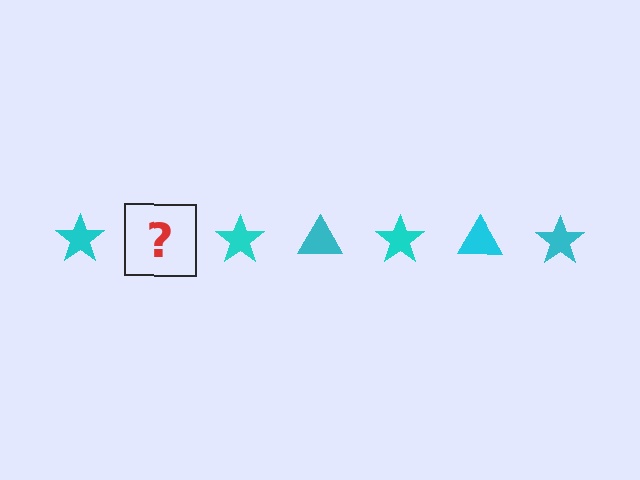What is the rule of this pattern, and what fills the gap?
The rule is that the pattern cycles through star, triangle shapes in cyan. The gap should be filled with a cyan triangle.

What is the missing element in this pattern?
The missing element is a cyan triangle.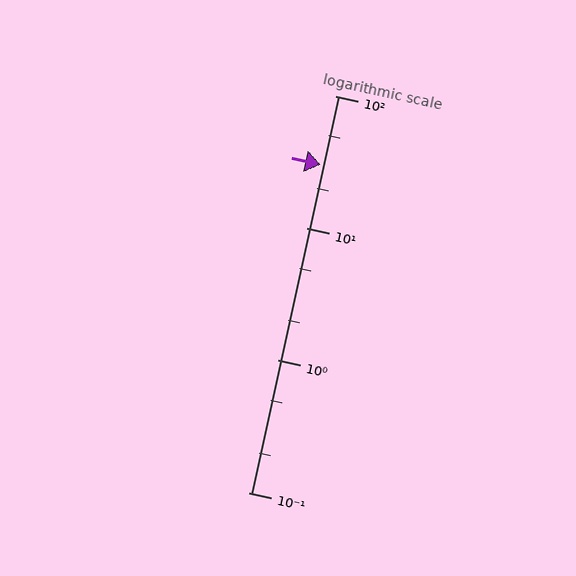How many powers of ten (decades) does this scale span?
The scale spans 3 decades, from 0.1 to 100.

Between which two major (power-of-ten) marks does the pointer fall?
The pointer is between 10 and 100.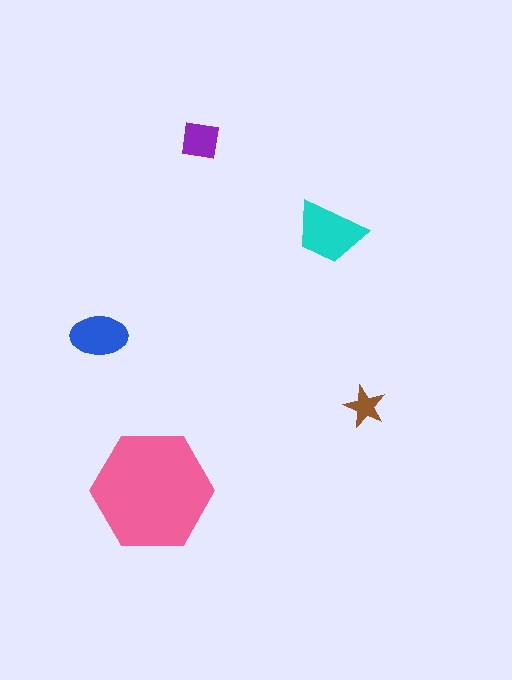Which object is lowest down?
The pink hexagon is bottommost.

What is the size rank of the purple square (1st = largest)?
4th.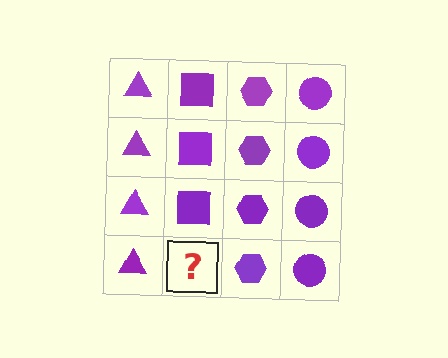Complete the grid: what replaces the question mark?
The question mark should be replaced with a purple square.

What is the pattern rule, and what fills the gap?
The rule is that each column has a consistent shape. The gap should be filled with a purple square.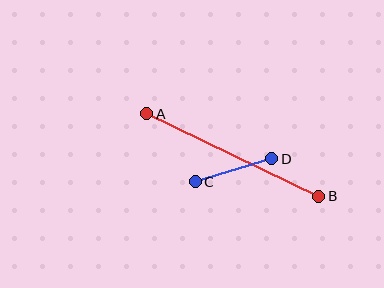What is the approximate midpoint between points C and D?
The midpoint is at approximately (234, 170) pixels.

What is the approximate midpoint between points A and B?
The midpoint is at approximately (233, 155) pixels.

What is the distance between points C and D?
The distance is approximately 80 pixels.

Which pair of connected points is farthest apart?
Points A and B are farthest apart.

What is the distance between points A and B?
The distance is approximately 191 pixels.